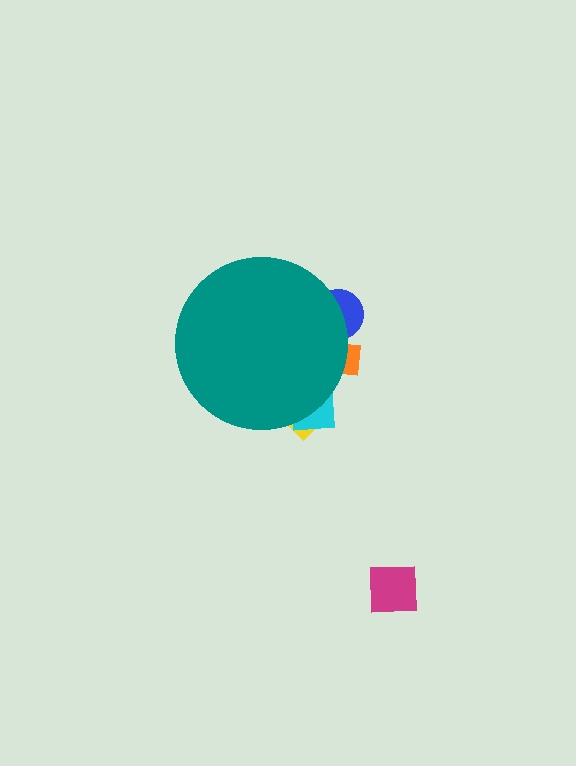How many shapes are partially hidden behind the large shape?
4 shapes are partially hidden.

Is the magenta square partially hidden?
No, the magenta square is fully visible.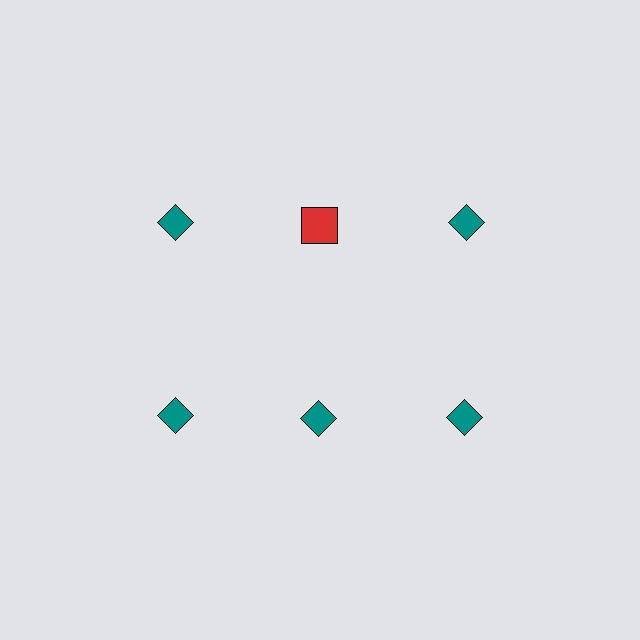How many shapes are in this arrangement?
There are 6 shapes arranged in a grid pattern.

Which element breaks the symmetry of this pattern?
The red square in the top row, second from left column breaks the symmetry. All other shapes are teal diamonds.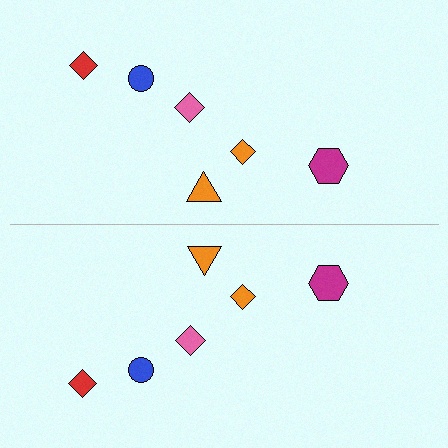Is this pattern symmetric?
Yes, this pattern has bilateral (reflection) symmetry.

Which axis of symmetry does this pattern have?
The pattern has a horizontal axis of symmetry running through the center of the image.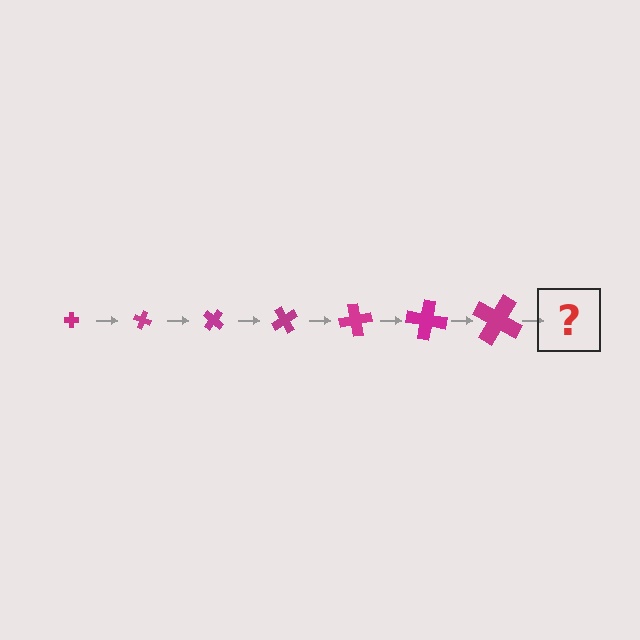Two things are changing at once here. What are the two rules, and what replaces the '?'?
The two rules are that the cross grows larger each step and it rotates 20 degrees each step. The '?' should be a cross, larger than the previous one and rotated 140 degrees from the start.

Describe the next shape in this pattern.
It should be a cross, larger than the previous one and rotated 140 degrees from the start.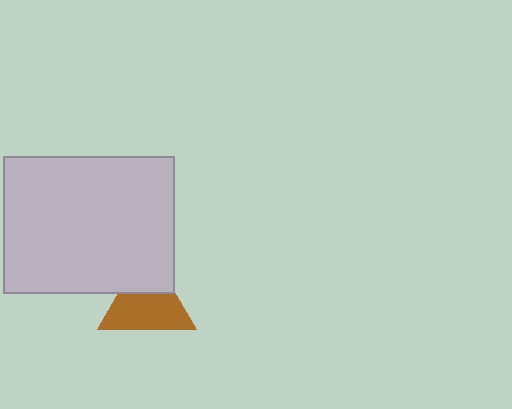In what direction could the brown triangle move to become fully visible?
The brown triangle could move down. That would shift it out from behind the light gray rectangle entirely.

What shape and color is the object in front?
The object in front is a light gray rectangle.